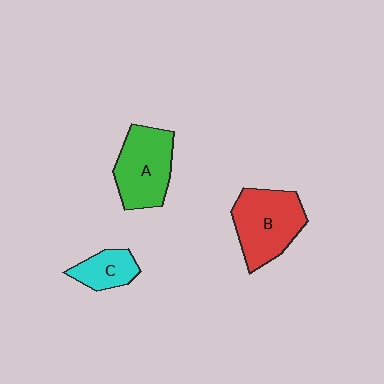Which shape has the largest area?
Shape B (red).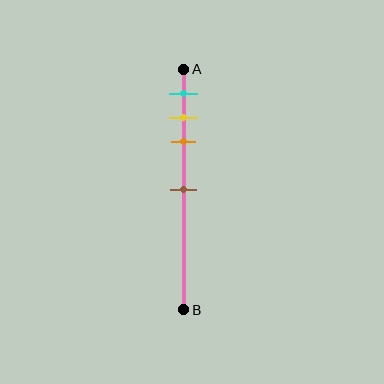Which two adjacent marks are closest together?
The yellow and orange marks are the closest adjacent pair.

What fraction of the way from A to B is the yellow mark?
The yellow mark is approximately 20% (0.2) of the way from A to B.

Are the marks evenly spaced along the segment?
No, the marks are not evenly spaced.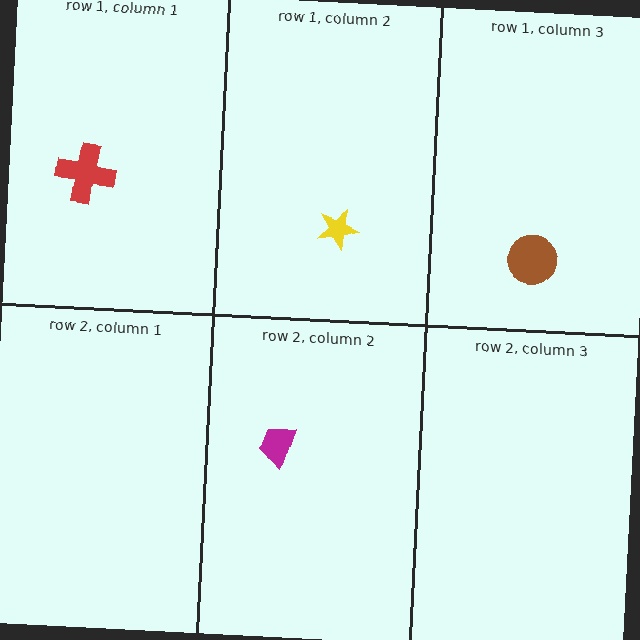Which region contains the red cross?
The row 1, column 1 region.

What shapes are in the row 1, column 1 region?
The red cross.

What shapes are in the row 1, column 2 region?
The yellow star.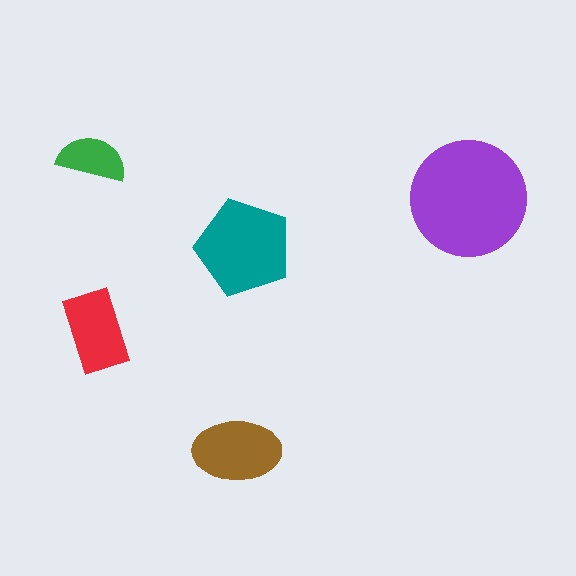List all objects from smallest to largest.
The green semicircle, the red rectangle, the brown ellipse, the teal pentagon, the purple circle.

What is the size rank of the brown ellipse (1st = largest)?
3rd.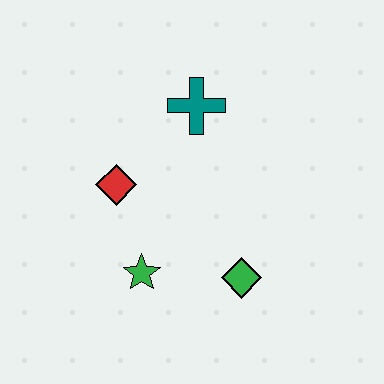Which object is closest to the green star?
The red diamond is closest to the green star.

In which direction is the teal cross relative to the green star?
The teal cross is above the green star.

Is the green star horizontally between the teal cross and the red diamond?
Yes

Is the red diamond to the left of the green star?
Yes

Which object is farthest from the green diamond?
The teal cross is farthest from the green diamond.